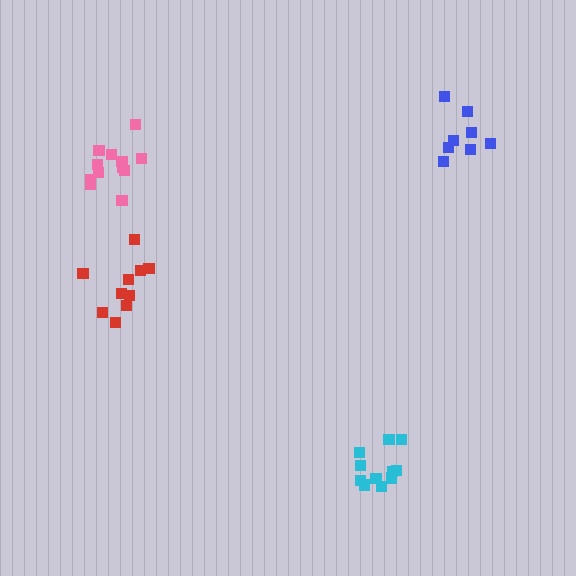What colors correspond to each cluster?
The clusters are colored: pink, blue, cyan, red.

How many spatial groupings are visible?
There are 4 spatial groupings.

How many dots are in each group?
Group 1: 12 dots, Group 2: 8 dots, Group 3: 11 dots, Group 4: 10 dots (41 total).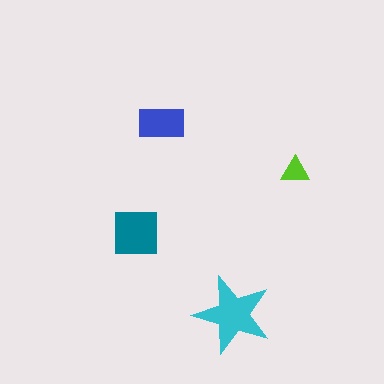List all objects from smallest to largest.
The lime triangle, the blue rectangle, the teal square, the cyan star.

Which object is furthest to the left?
The teal square is leftmost.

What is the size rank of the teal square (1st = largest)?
2nd.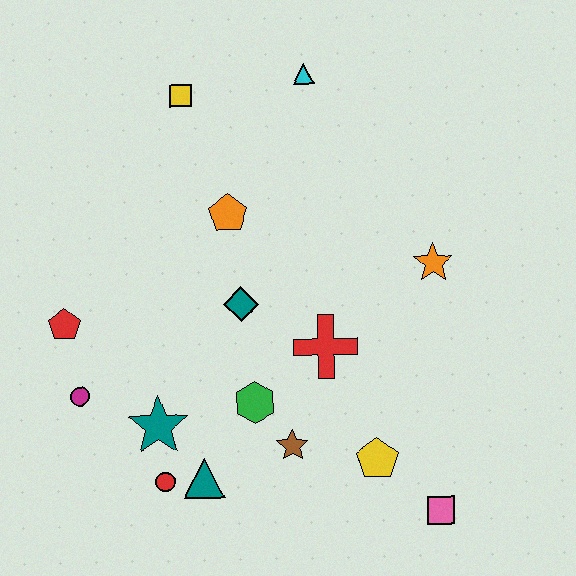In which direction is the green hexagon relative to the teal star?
The green hexagon is to the right of the teal star.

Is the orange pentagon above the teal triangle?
Yes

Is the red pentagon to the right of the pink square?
No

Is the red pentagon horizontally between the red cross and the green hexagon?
No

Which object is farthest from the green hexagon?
The cyan triangle is farthest from the green hexagon.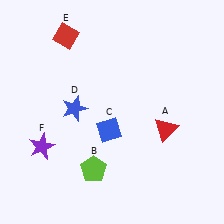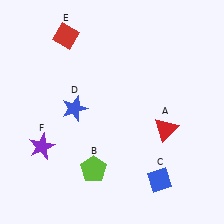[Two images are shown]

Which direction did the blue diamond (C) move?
The blue diamond (C) moved right.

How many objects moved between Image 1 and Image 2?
1 object moved between the two images.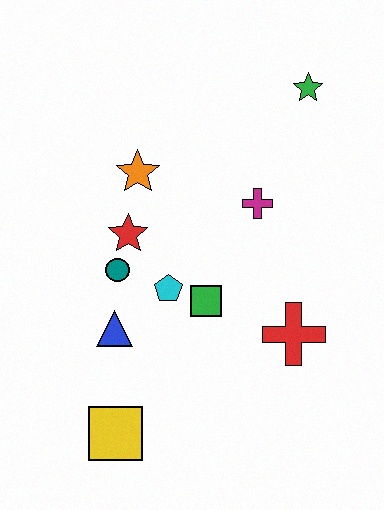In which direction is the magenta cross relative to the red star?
The magenta cross is to the right of the red star.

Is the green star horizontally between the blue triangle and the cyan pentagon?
No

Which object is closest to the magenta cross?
The green square is closest to the magenta cross.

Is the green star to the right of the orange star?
Yes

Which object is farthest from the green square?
The green star is farthest from the green square.